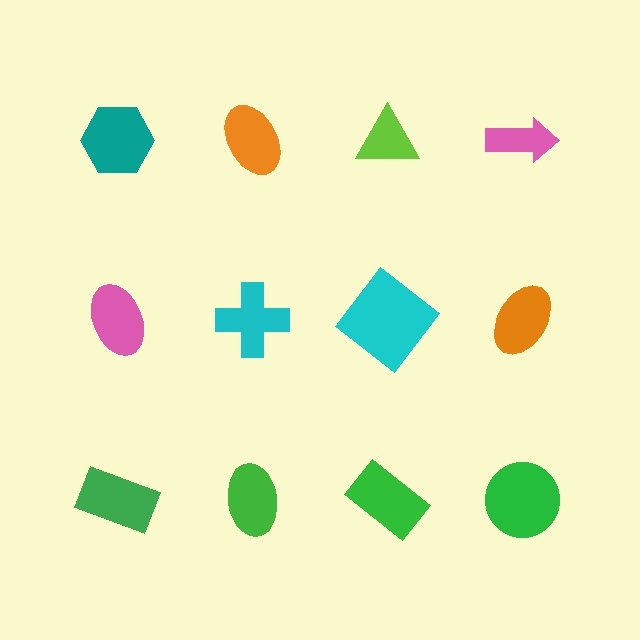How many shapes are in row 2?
4 shapes.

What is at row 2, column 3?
A cyan diamond.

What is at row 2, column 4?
An orange ellipse.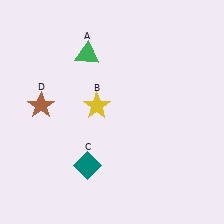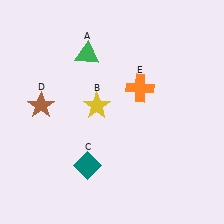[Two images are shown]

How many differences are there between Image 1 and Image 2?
There is 1 difference between the two images.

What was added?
An orange cross (E) was added in Image 2.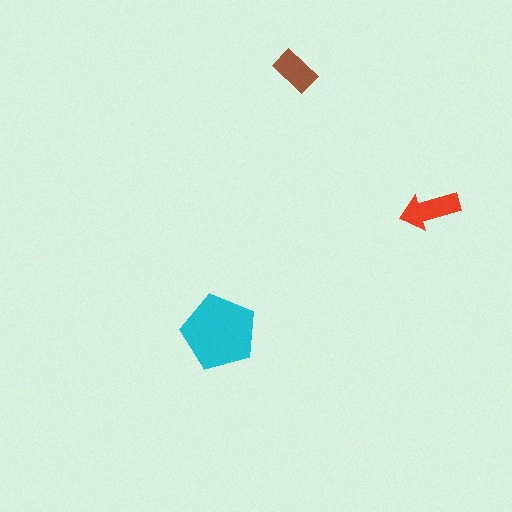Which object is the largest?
The cyan pentagon.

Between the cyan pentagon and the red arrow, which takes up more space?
The cyan pentagon.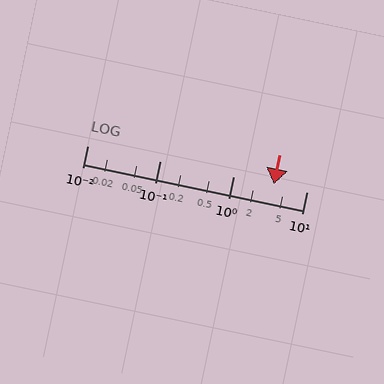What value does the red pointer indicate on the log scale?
The pointer indicates approximately 3.6.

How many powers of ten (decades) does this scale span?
The scale spans 3 decades, from 0.01 to 10.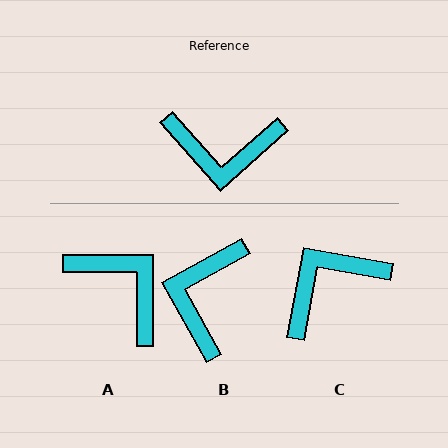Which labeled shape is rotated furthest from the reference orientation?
C, about 142 degrees away.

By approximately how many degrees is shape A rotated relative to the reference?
Approximately 139 degrees counter-clockwise.